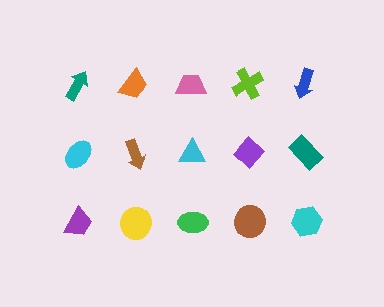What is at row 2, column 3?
A cyan triangle.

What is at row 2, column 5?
A teal rectangle.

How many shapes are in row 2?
5 shapes.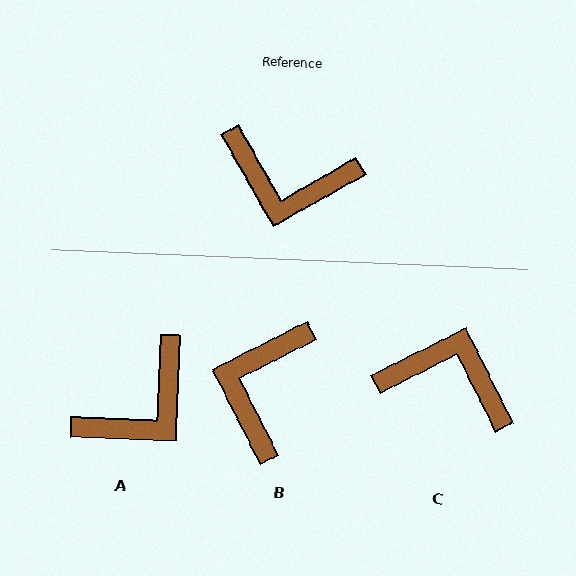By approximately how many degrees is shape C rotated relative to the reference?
Approximately 177 degrees counter-clockwise.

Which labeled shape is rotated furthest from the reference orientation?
C, about 177 degrees away.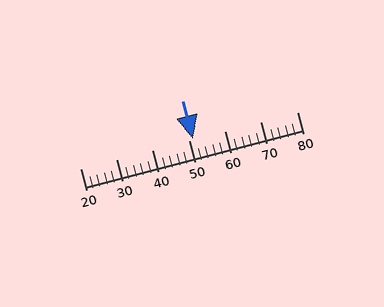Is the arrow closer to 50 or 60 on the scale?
The arrow is closer to 50.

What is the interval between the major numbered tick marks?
The major tick marks are spaced 10 units apart.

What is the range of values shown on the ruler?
The ruler shows values from 20 to 80.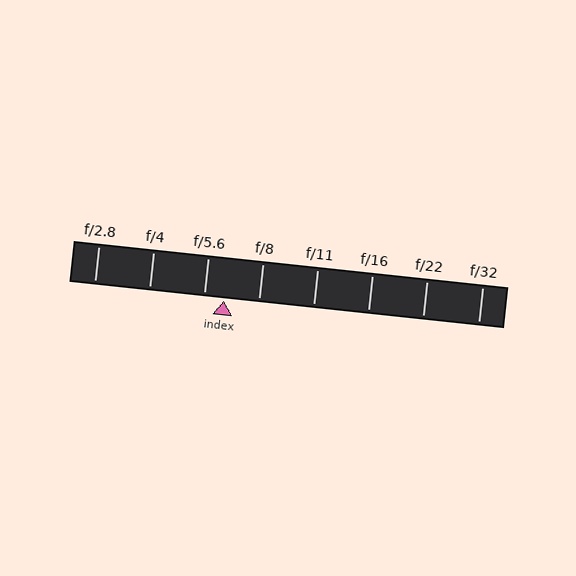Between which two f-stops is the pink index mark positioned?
The index mark is between f/5.6 and f/8.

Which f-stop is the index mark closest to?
The index mark is closest to f/5.6.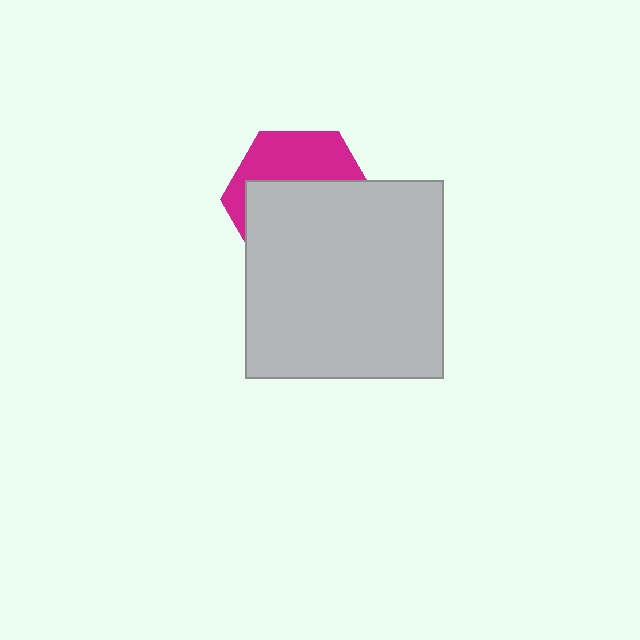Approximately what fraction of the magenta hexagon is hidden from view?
Roughly 62% of the magenta hexagon is hidden behind the light gray square.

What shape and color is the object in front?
The object in front is a light gray square.